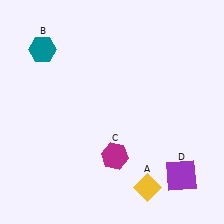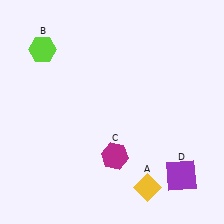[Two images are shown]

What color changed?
The hexagon (B) changed from teal in Image 1 to lime in Image 2.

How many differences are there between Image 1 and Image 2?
There is 1 difference between the two images.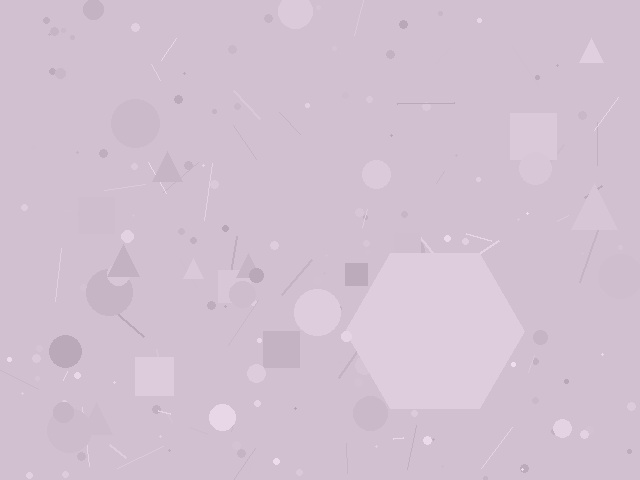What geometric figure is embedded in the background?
A hexagon is embedded in the background.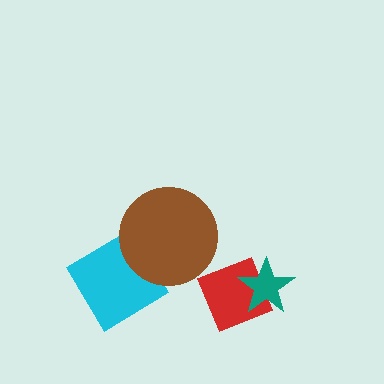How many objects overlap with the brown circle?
1 object overlaps with the brown circle.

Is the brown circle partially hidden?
No, no other shape covers it.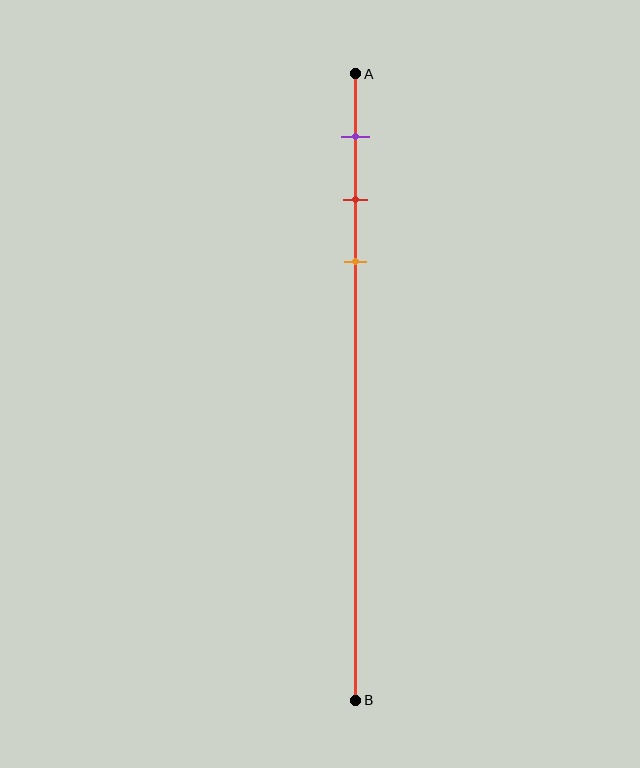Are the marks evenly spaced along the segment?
Yes, the marks are approximately evenly spaced.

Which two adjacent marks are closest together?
The red and orange marks are the closest adjacent pair.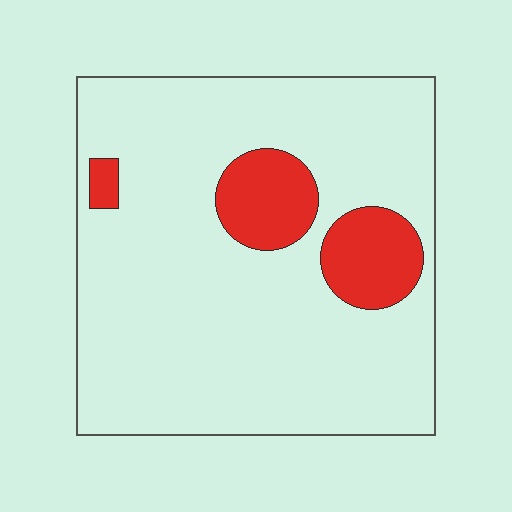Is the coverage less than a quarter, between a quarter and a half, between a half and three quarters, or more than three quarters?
Less than a quarter.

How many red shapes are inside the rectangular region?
3.